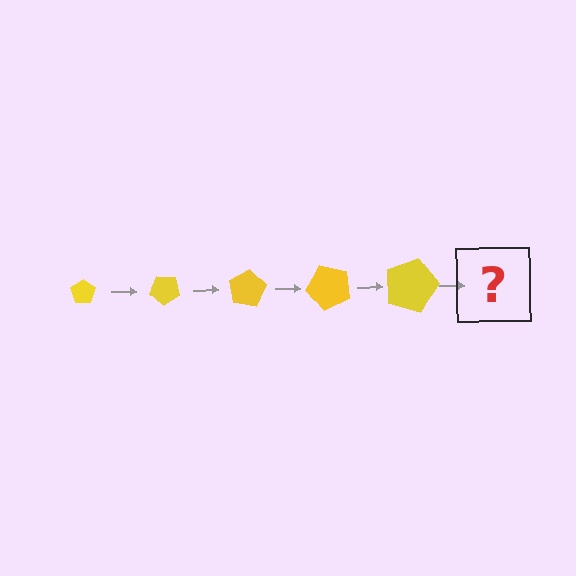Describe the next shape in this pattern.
It should be a pentagon, larger than the previous one and rotated 200 degrees from the start.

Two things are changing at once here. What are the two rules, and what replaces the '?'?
The two rules are that the pentagon grows larger each step and it rotates 40 degrees each step. The '?' should be a pentagon, larger than the previous one and rotated 200 degrees from the start.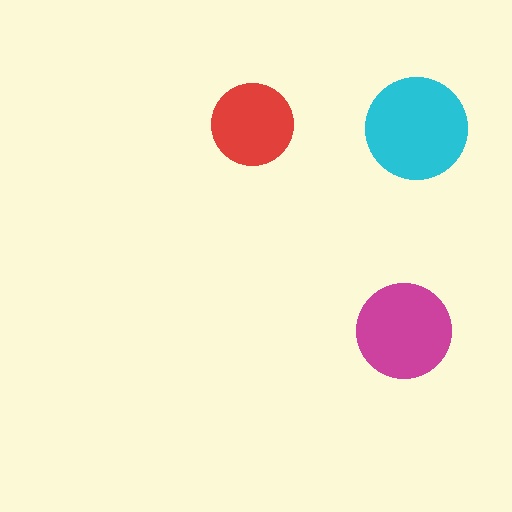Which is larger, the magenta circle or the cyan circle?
The cyan one.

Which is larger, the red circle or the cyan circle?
The cyan one.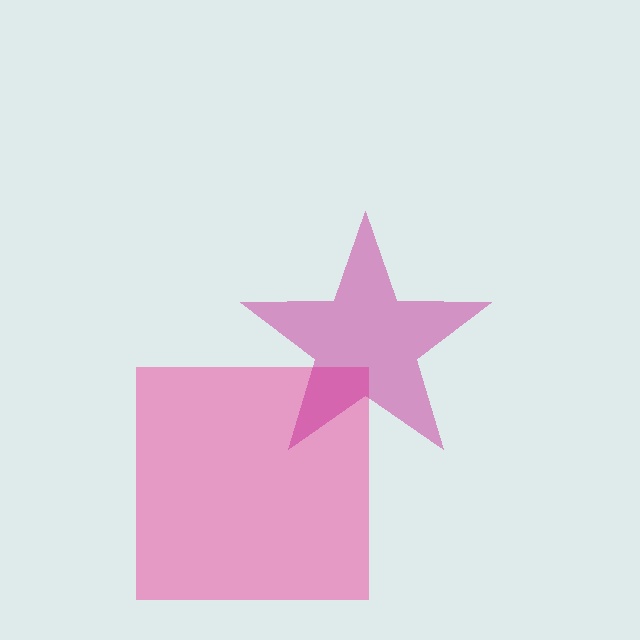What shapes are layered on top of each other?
The layered shapes are: a pink square, a magenta star.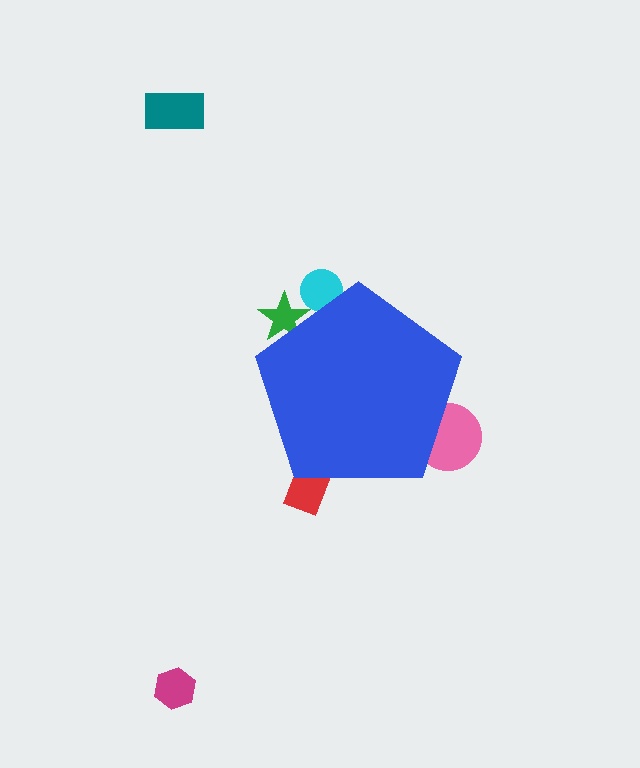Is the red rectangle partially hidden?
Yes, the red rectangle is partially hidden behind the blue pentagon.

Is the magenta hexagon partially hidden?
No, the magenta hexagon is fully visible.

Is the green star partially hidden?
Yes, the green star is partially hidden behind the blue pentagon.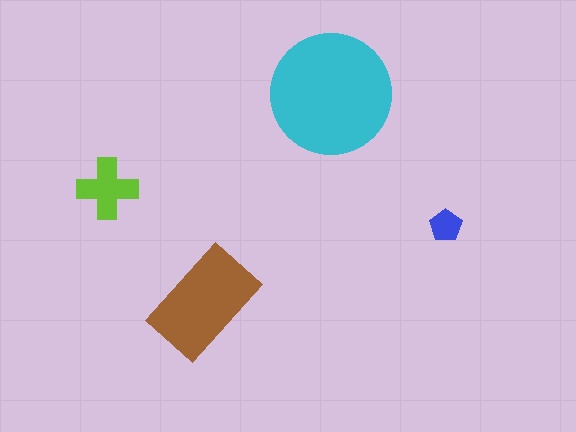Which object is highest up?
The cyan circle is topmost.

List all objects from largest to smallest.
The cyan circle, the brown rectangle, the lime cross, the blue pentagon.